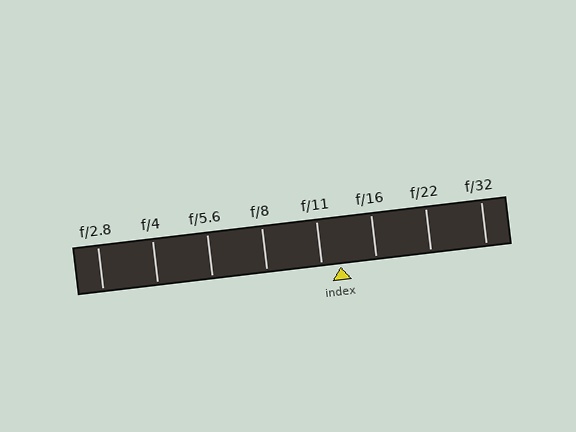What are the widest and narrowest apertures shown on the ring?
The widest aperture shown is f/2.8 and the narrowest is f/32.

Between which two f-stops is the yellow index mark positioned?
The index mark is between f/11 and f/16.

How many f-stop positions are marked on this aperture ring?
There are 8 f-stop positions marked.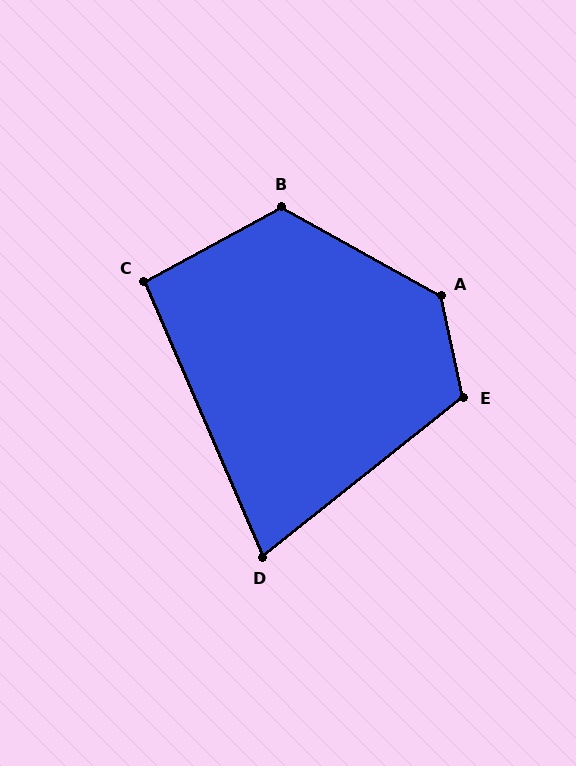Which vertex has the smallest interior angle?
D, at approximately 75 degrees.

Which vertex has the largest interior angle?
A, at approximately 132 degrees.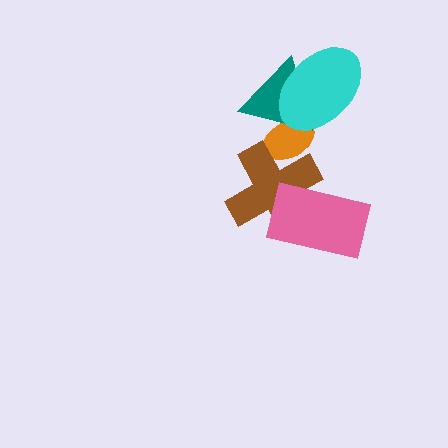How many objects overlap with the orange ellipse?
3 objects overlap with the orange ellipse.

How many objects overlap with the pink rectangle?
1 object overlaps with the pink rectangle.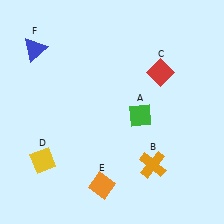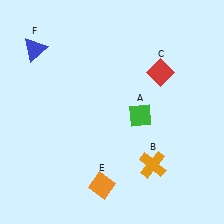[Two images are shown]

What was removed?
The yellow diamond (D) was removed in Image 2.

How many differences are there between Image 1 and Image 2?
There is 1 difference between the two images.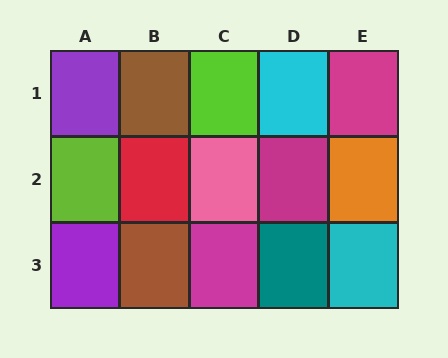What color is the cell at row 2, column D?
Magenta.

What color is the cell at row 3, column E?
Cyan.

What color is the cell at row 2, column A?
Lime.